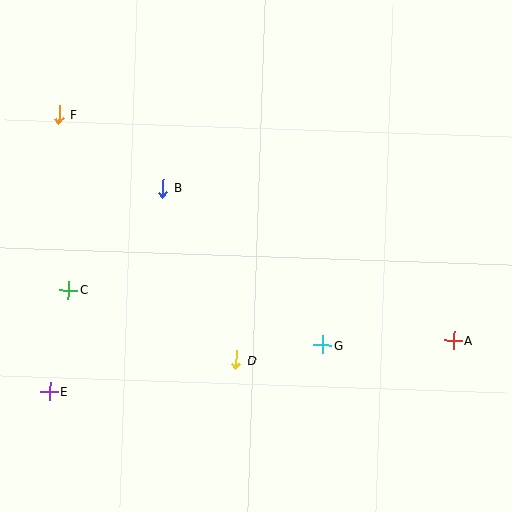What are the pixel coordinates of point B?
Point B is at (163, 188).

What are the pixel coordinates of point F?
Point F is at (59, 115).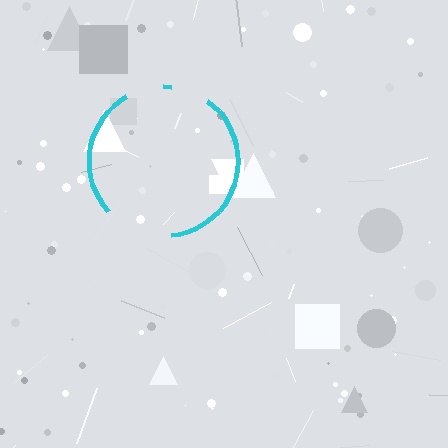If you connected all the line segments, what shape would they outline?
They would outline a circle.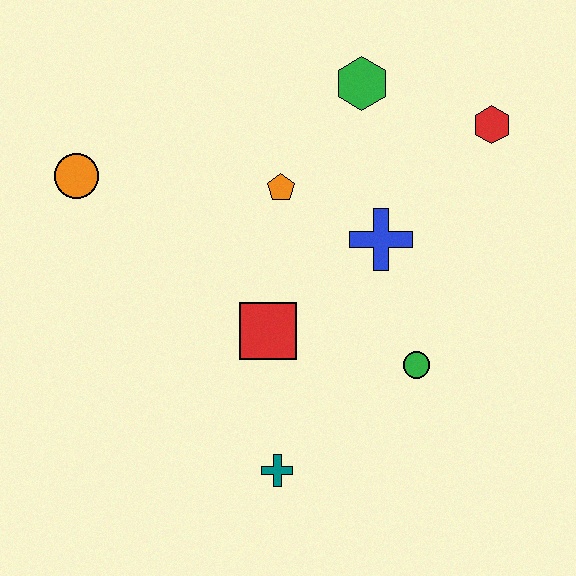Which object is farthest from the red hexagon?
The orange circle is farthest from the red hexagon.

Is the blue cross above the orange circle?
No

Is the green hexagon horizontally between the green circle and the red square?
Yes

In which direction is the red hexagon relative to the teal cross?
The red hexagon is above the teal cross.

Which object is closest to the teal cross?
The red square is closest to the teal cross.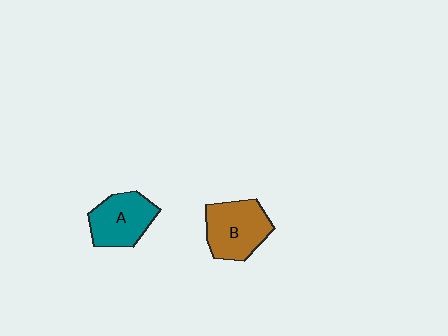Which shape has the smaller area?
Shape A (teal).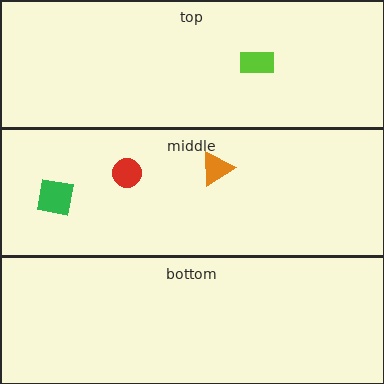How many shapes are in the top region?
1.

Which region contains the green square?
The middle region.